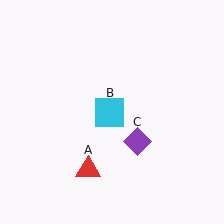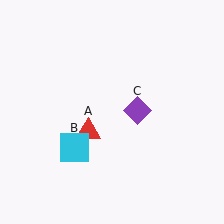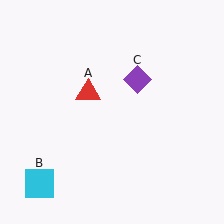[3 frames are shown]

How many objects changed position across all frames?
3 objects changed position: red triangle (object A), cyan square (object B), purple diamond (object C).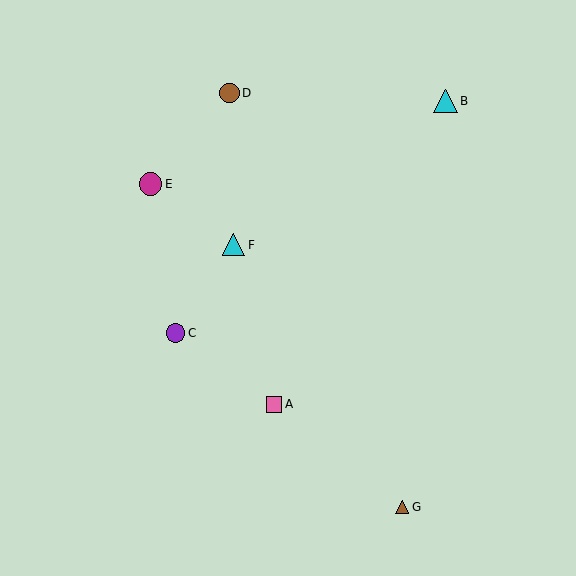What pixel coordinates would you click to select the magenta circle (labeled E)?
Click at (150, 184) to select the magenta circle E.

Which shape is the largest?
The cyan triangle (labeled B) is the largest.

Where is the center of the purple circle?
The center of the purple circle is at (176, 333).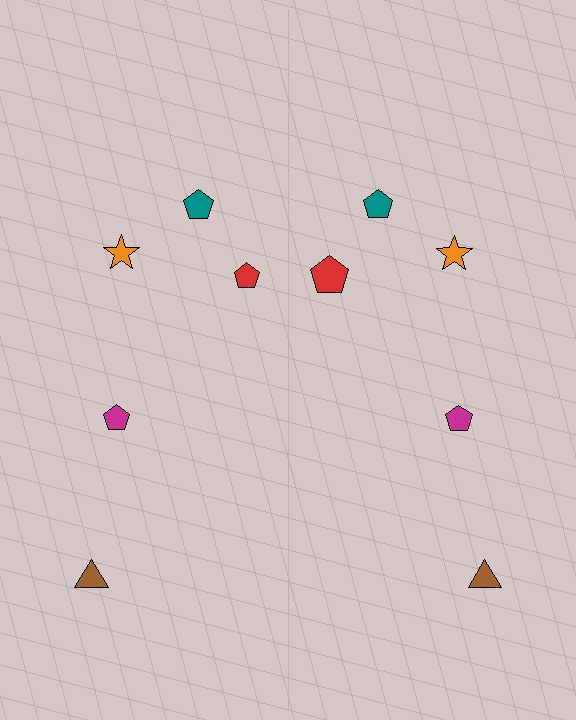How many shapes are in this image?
There are 10 shapes in this image.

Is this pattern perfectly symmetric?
No, the pattern is not perfectly symmetric. The red pentagon on the right side has a different size than its mirror counterpart.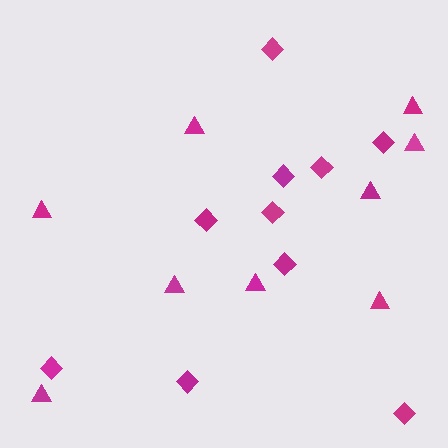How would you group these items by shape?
There are 2 groups: one group of diamonds (10) and one group of triangles (9).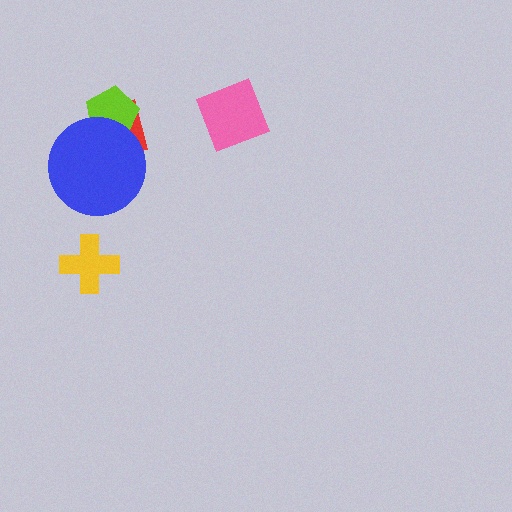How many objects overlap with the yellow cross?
0 objects overlap with the yellow cross.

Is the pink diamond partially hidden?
No, no other shape covers it.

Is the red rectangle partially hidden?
Yes, it is partially covered by another shape.